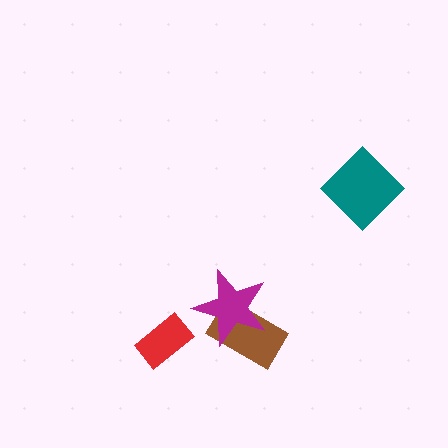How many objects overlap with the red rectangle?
0 objects overlap with the red rectangle.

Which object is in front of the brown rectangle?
The magenta star is in front of the brown rectangle.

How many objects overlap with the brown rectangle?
1 object overlaps with the brown rectangle.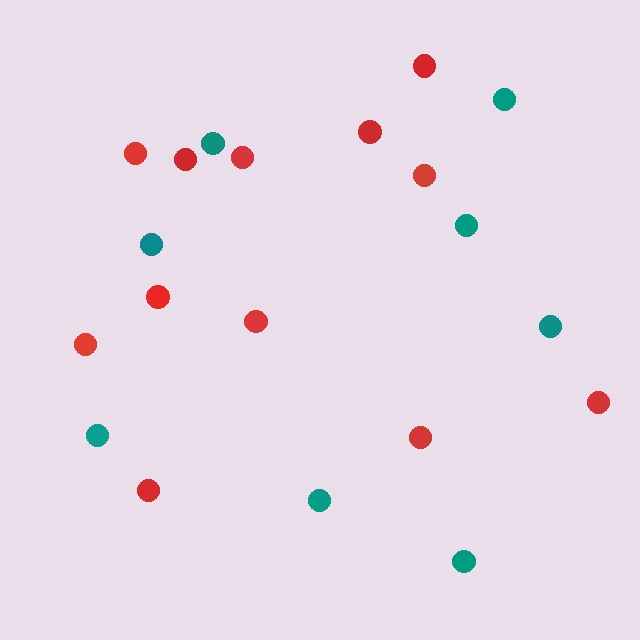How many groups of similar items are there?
There are 2 groups: one group of red circles (12) and one group of teal circles (8).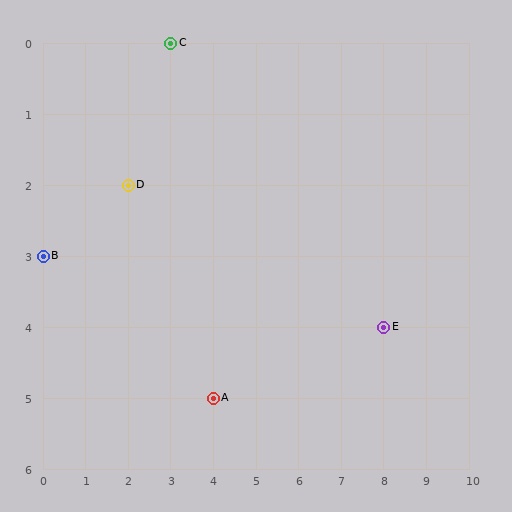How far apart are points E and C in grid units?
Points E and C are 5 columns and 4 rows apart (about 6.4 grid units diagonally).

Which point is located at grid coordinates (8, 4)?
Point E is at (8, 4).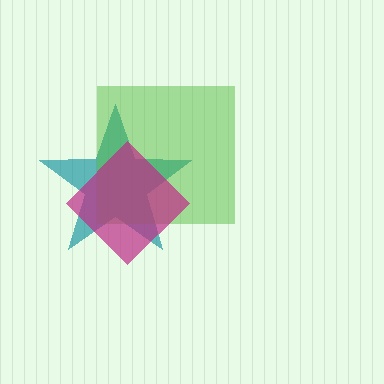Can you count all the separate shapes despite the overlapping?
Yes, there are 3 separate shapes.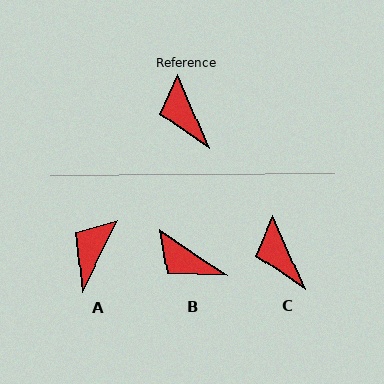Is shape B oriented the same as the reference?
No, it is off by about 33 degrees.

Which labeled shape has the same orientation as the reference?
C.